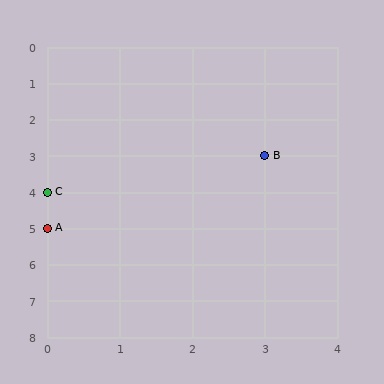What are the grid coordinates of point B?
Point B is at grid coordinates (3, 3).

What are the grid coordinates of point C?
Point C is at grid coordinates (0, 4).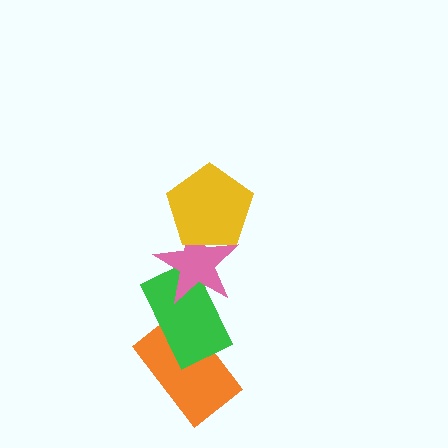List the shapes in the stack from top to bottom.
From top to bottom: the yellow pentagon, the pink star, the green rectangle, the orange rectangle.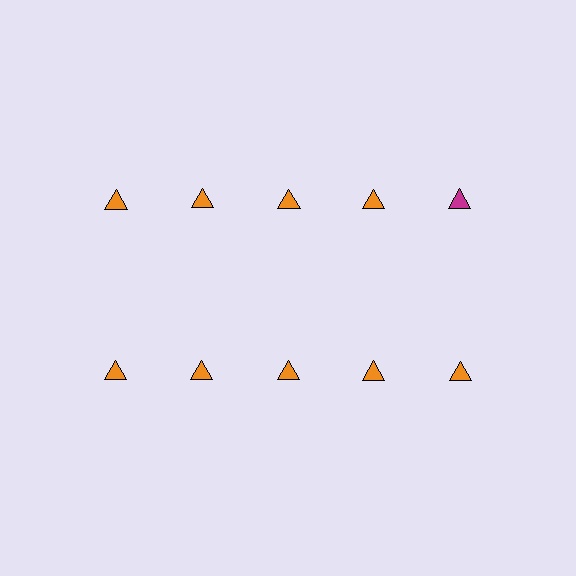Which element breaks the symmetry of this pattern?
The magenta triangle in the top row, rightmost column breaks the symmetry. All other shapes are orange triangles.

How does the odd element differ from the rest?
It has a different color: magenta instead of orange.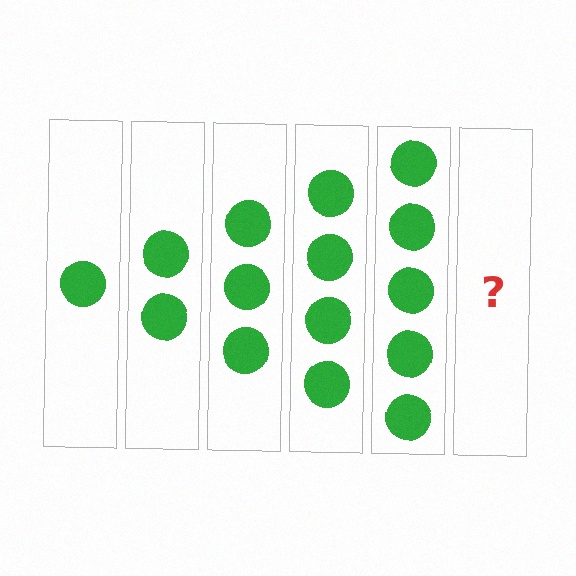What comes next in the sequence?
The next element should be 6 circles.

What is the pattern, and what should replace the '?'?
The pattern is that each step adds one more circle. The '?' should be 6 circles.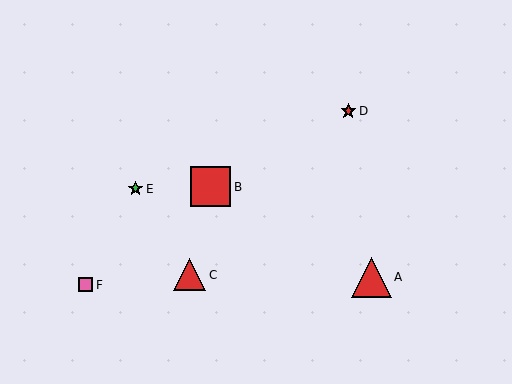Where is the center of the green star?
The center of the green star is at (136, 189).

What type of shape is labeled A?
Shape A is a red triangle.